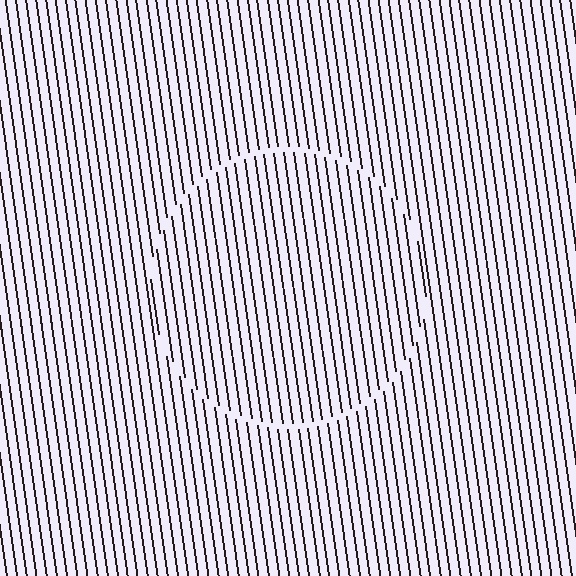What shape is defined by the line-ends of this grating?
An illusory circle. The interior of the shape contains the same grating, shifted by half a period — the contour is defined by the phase discontinuity where line-ends from the inner and outer gratings abut.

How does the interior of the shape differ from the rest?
The interior of the shape contains the same grating, shifted by half a period — the contour is defined by the phase discontinuity where line-ends from the inner and outer gratings abut.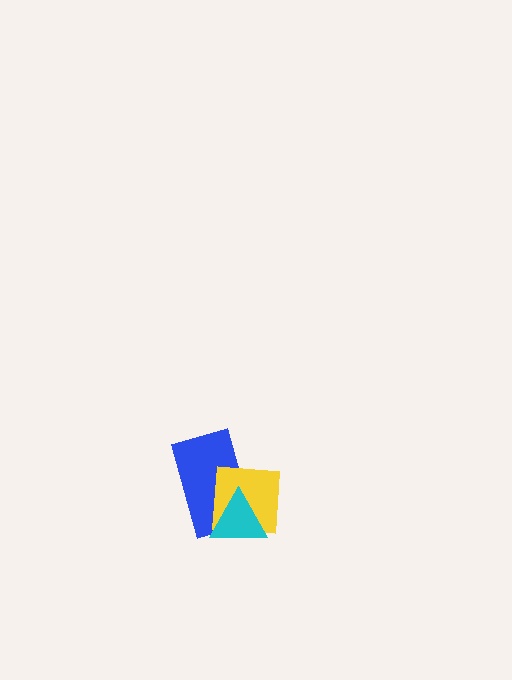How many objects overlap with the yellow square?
2 objects overlap with the yellow square.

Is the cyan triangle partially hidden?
No, no other shape covers it.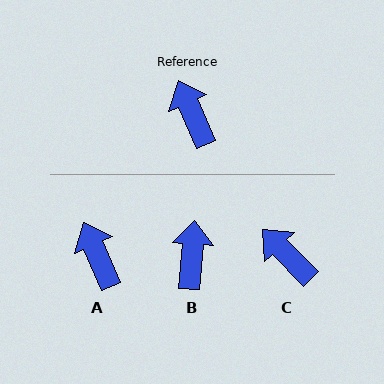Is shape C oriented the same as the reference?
No, it is off by about 21 degrees.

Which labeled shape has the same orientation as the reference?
A.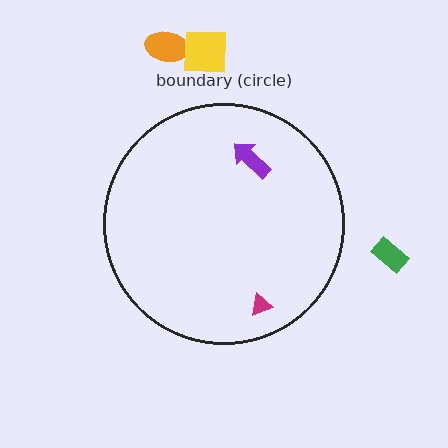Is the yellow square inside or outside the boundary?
Outside.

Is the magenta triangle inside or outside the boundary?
Inside.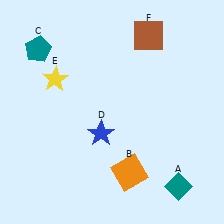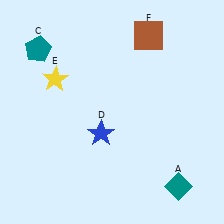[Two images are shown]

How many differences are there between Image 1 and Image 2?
There is 1 difference between the two images.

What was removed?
The orange square (B) was removed in Image 2.